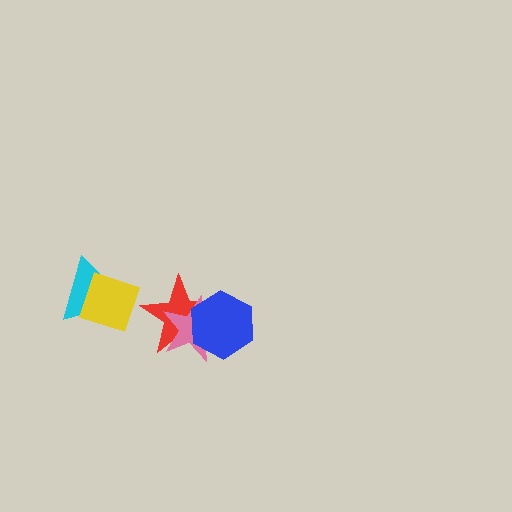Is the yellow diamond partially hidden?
No, no other shape covers it.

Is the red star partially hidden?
Yes, it is partially covered by another shape.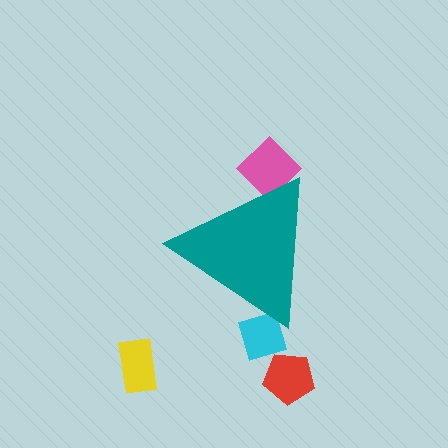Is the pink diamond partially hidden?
Yes, the pink diamond is partially hidden behind the teal triangle.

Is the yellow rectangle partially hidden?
No, the yellow rectangle is fully visible.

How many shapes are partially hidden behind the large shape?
2 shapes are partially hidden.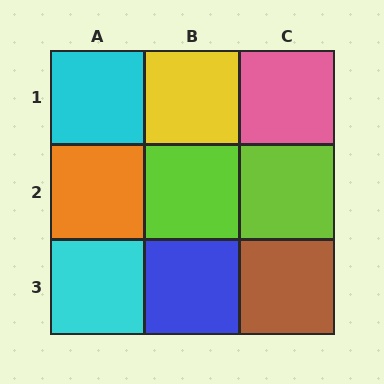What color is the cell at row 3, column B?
Blue.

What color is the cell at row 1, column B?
Yellow.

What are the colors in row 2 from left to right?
Orange, lime, lime.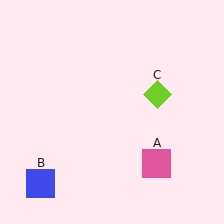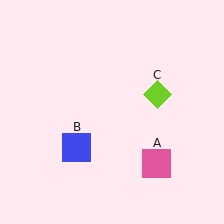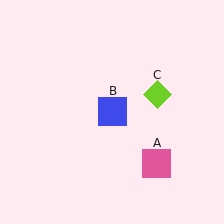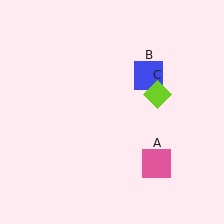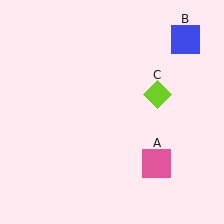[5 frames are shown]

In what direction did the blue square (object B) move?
The blue square (object B) moved up and to the right.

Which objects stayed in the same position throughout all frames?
Pink square (object A) and lime diamond (object C) remained stationary.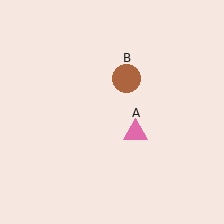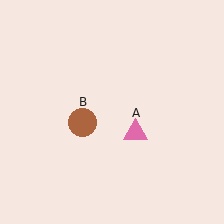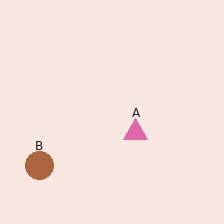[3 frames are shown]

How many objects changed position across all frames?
1 object changed position: brown circle (object B).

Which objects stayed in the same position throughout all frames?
Pink triangle (object A) remained stationary.